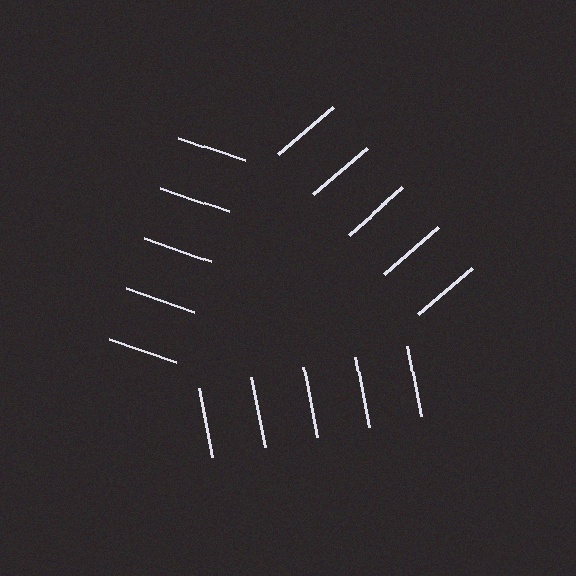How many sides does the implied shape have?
3 sides — the line-ends trace a triangle.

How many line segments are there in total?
15 — 5 along each of the 3 edges.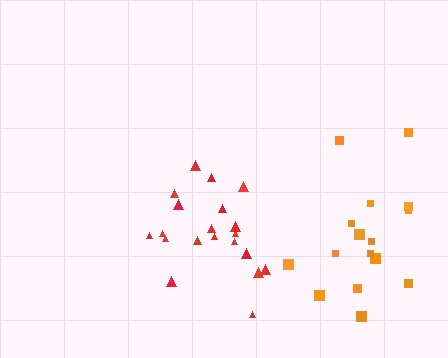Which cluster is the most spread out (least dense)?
Orange.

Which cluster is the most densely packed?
Red.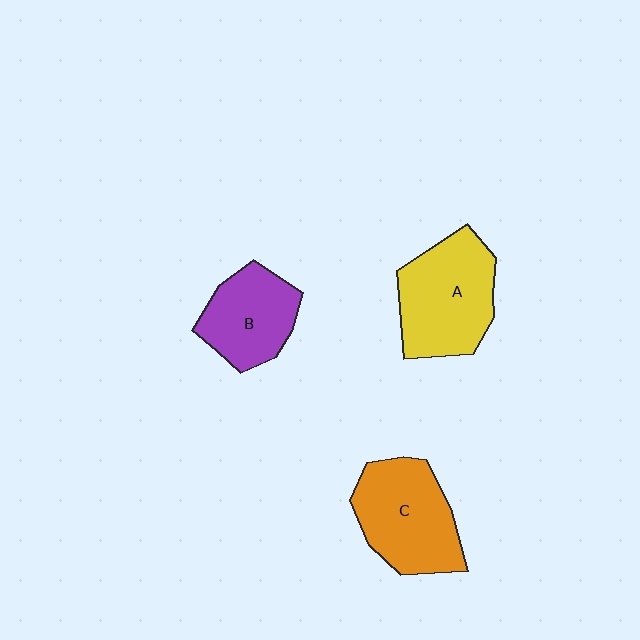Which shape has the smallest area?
Shape B (purple).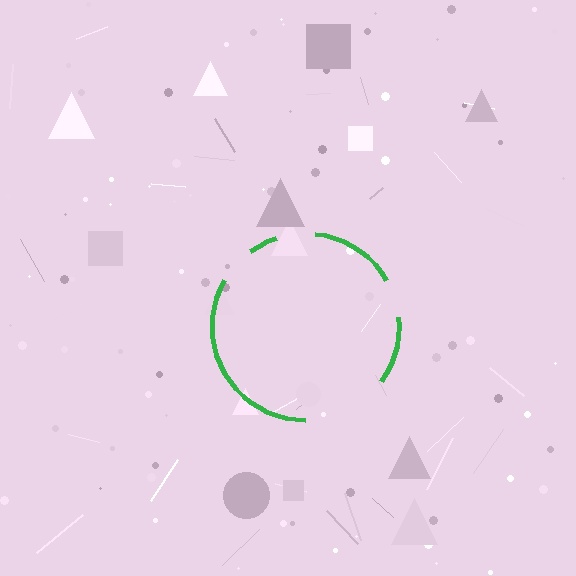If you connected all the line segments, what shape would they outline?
They would outline a circle.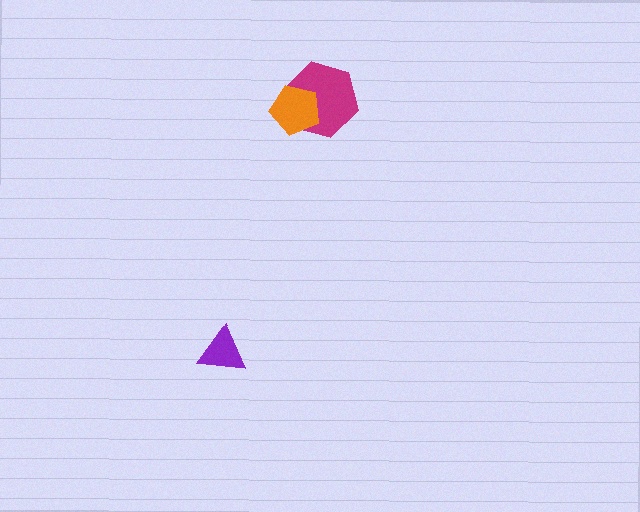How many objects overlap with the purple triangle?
0 objects overlap with the purple triangle.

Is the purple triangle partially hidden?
No, no other shape covers it.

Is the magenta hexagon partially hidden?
Yes, it is partially covered by another shape.